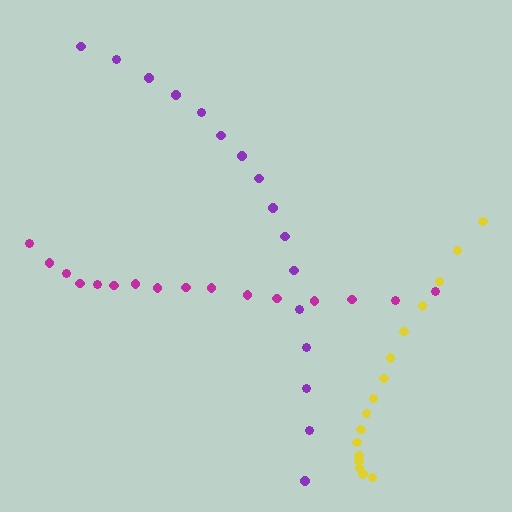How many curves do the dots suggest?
There are 3 distinct paths.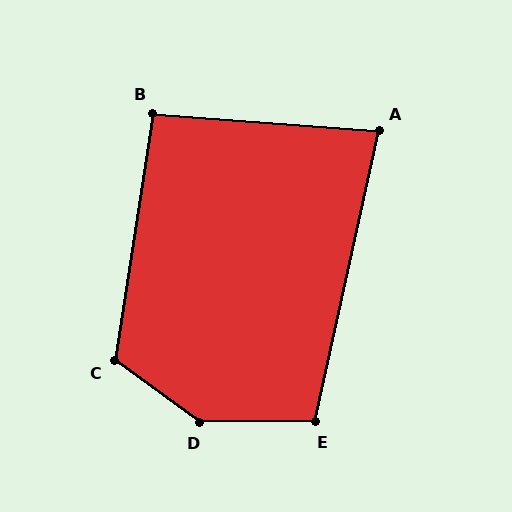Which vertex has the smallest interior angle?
A, at approximately 82 degrees.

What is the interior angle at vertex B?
Approximately 95 degrees (approximately right).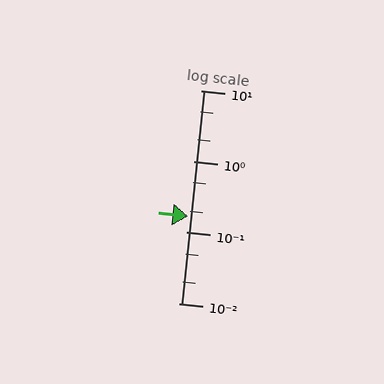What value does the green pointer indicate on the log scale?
The pointer indicates approximately 0.17.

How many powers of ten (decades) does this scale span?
The scale spans 3 decades, from 0.01 to 10.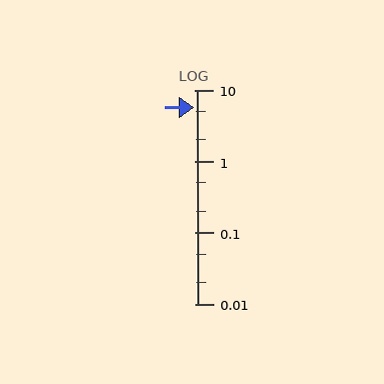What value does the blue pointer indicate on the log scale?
The pointer indicates approximately 5.6.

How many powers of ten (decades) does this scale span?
The scale spans 3 decades, from 0.01 to 10.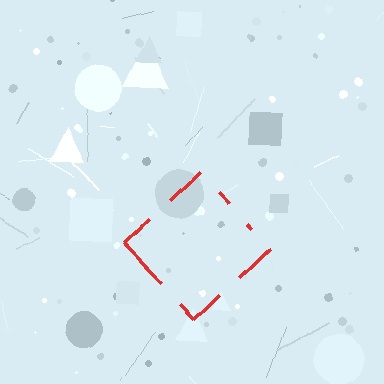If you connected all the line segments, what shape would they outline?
They would outline a diamond.